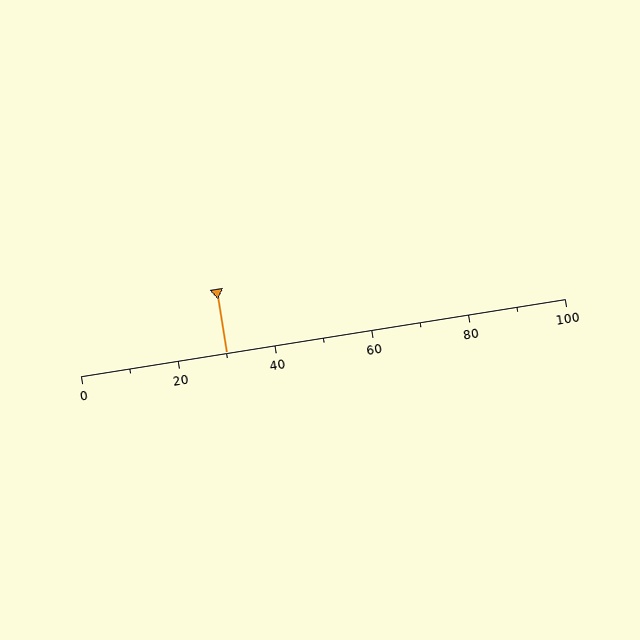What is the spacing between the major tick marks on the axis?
The major ticks are spaced 20 apart.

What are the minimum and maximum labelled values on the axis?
The axis runs from 0 to 100.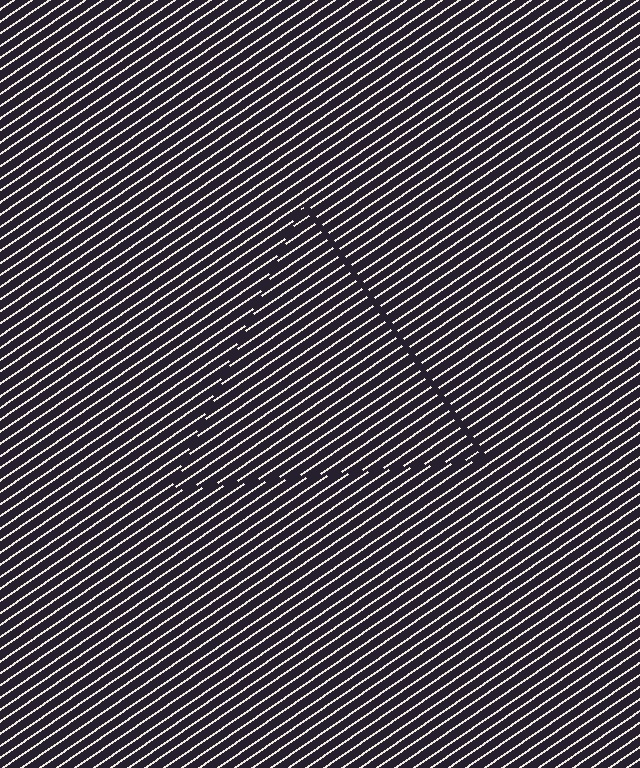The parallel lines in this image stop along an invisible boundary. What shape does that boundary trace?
An illusory triangle. The interior of the shape contains the same grating, shifted by half a period — the contour is defined by the phase discontinuity where line-ends from the inner and outer gratings abut.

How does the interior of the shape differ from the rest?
The interior of the shape contains the same grating, shifted by half a period — the contour is defined by the phase discontinuity where line-ends from the inner and outer gratings abut.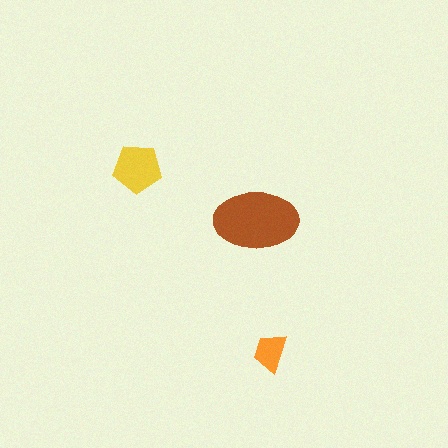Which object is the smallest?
The orange trapezoid.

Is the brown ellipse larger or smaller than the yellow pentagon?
Larger.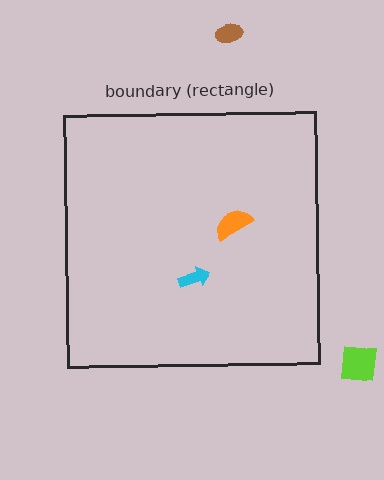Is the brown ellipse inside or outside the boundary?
Outside.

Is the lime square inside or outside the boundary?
Outside.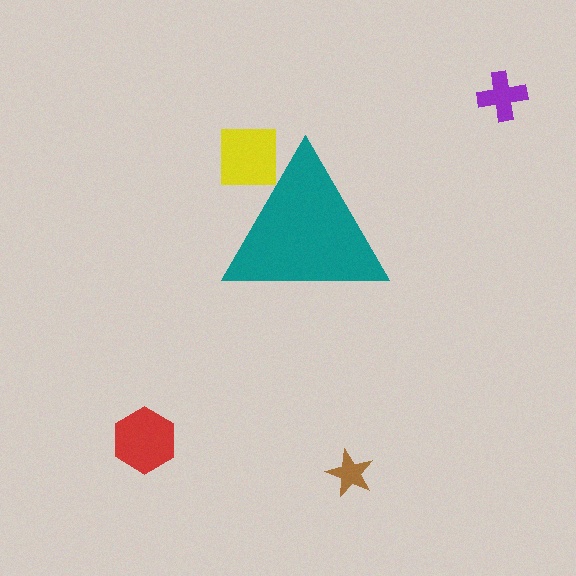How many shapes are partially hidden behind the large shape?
1 shape is partially hidden.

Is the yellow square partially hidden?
Yes, the yellow square is partially hidden behind the teal triangle.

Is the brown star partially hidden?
No, the brown star is fully visible.